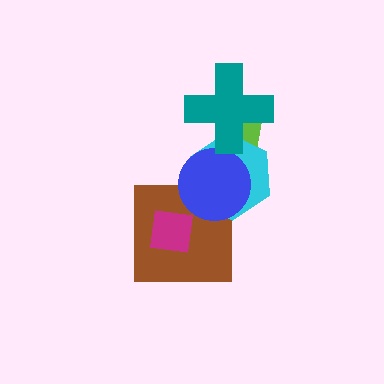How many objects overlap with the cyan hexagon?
4 objects overlap with the cyan hexagon.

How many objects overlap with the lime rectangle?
3 objects overlap with the lime rectangle.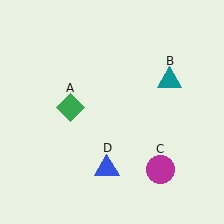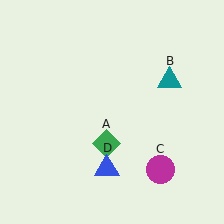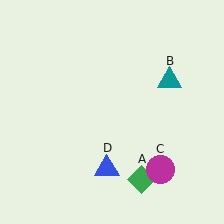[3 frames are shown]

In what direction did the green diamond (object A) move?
The green diamond (object A) moved down and to the right.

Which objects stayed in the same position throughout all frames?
Teal triangle (object B) and magenta circle (object C) and blue triangle (object D) remained stationary.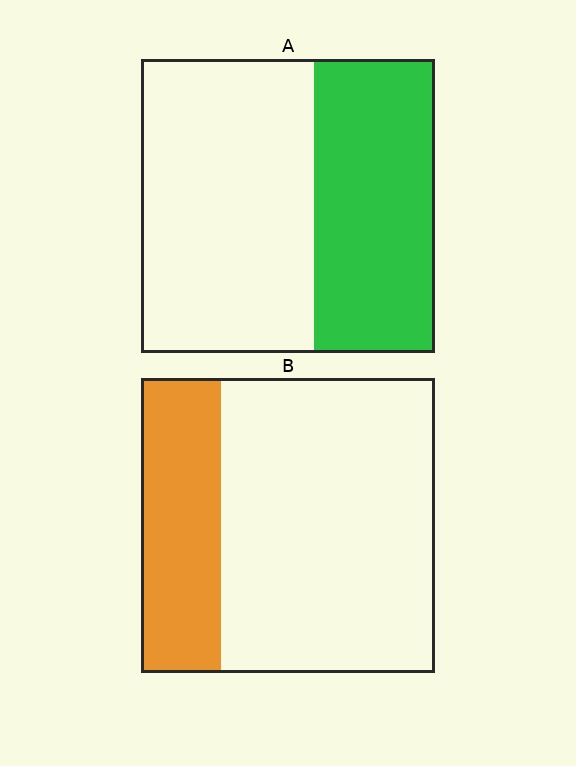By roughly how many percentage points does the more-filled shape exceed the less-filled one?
By roughly 15 percentage points (A over B).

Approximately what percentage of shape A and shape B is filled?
A is approximately 40% and B is approximately 25%.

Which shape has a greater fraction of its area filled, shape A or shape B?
Shape A.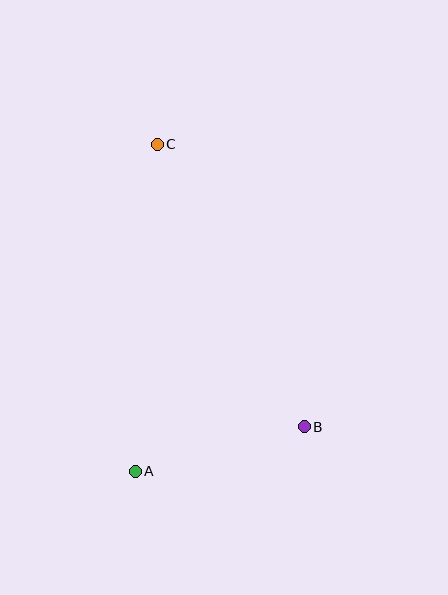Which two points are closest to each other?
Points A and B are closest to each other.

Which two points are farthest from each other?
Points A and C are farthest from each other.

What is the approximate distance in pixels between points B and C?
The distance between B and C is approximately 318 pixels.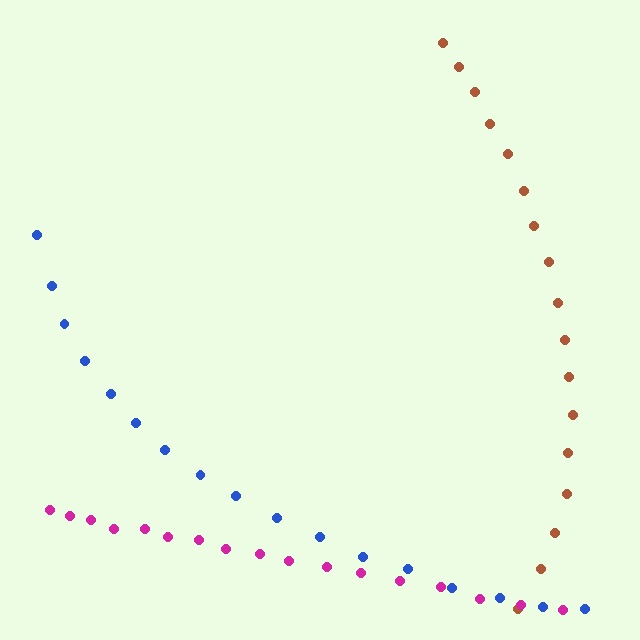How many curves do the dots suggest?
There are 3 distinct paths.